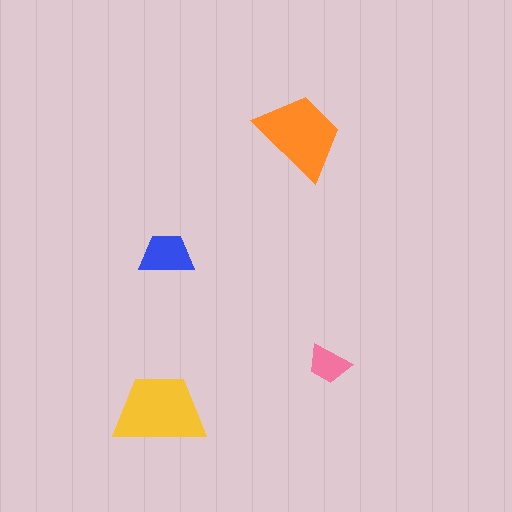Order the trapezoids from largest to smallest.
the yellow one, the orange one, the blue one, the pink one.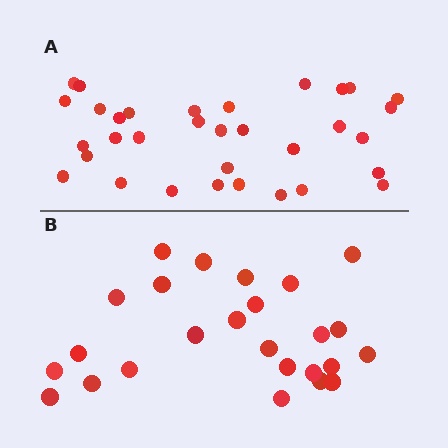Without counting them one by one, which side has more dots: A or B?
Region A (the top region) has more dots.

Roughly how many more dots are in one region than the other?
Region A has roughly 8 or so more dots than region B.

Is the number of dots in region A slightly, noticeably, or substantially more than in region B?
Region A has noticeably more, but not dramatically so. The ratio is roughly 1.3 to 1.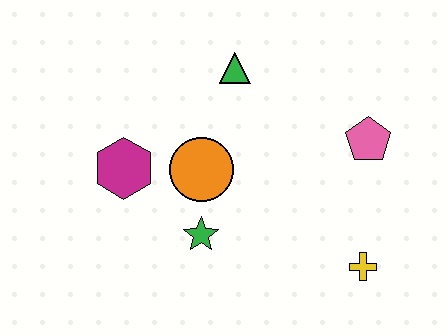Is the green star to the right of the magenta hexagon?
Yes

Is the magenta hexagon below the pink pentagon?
Yes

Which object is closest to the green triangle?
The orange circle is closest to the green triangle.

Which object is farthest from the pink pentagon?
The magenta hexagon is farthest from the pink pentagon.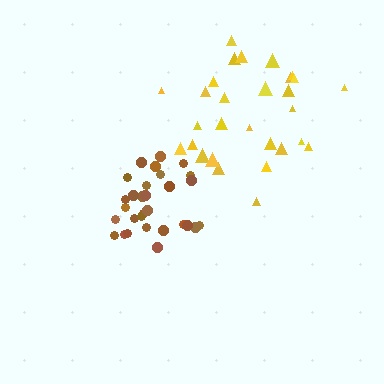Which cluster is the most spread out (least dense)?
Yellow.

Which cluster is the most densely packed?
Brown.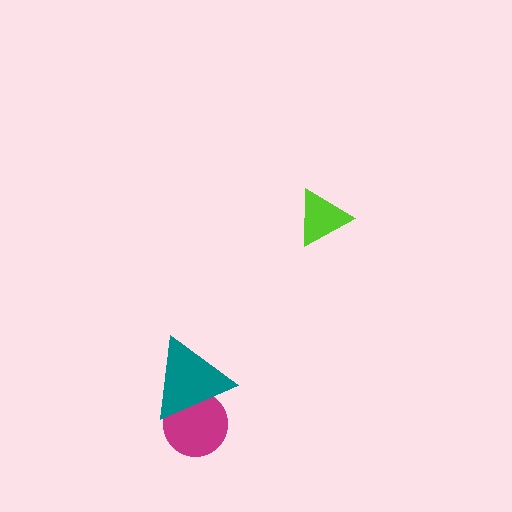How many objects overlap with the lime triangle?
0 objects overlap with the lime triangle.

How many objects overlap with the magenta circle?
1 object overlaps with the magenta circle.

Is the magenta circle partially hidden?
Yes, it is partially covered by another shape.